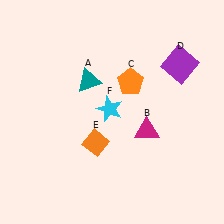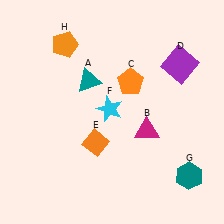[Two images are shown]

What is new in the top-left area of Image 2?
An orange pentagon (H) was added in the top-left area of Image 2.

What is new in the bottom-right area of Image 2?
A teal hexagon (G) was added in the bottom-right area of Image 2.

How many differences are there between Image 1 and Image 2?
There are 2 differences between the two images.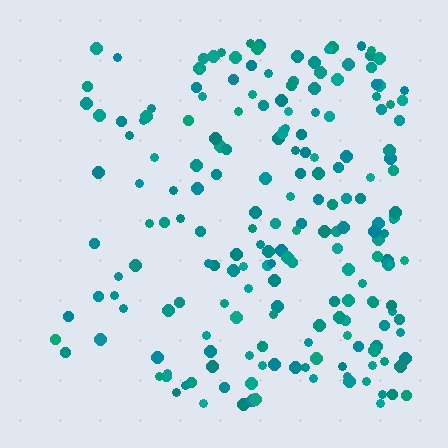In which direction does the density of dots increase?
From left to right, with the right side densest.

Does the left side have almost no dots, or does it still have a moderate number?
Still a moderate number, just noticeably fewer than the right.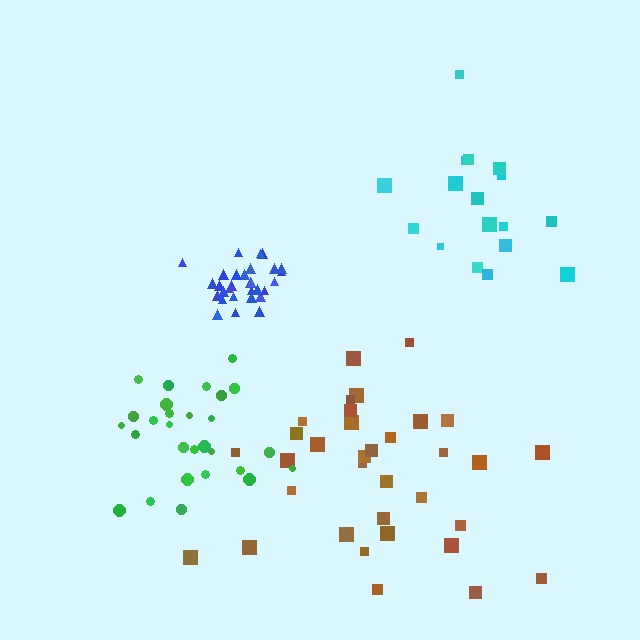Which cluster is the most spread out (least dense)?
Cyan.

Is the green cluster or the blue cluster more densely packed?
Blue.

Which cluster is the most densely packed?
Blue.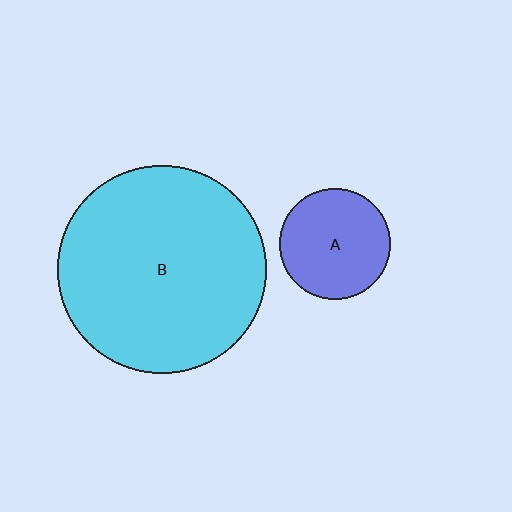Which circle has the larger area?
Circle B (cyan).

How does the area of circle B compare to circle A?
Approximately 3.5 times.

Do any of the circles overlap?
No, none of the circles overlap.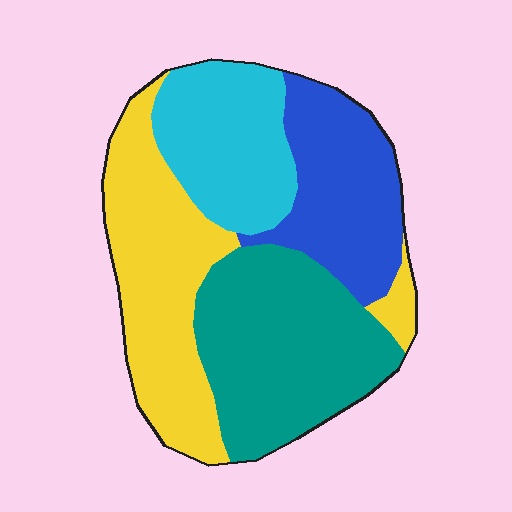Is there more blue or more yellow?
Yellow.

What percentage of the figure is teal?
Teal covers 30% of the figure.